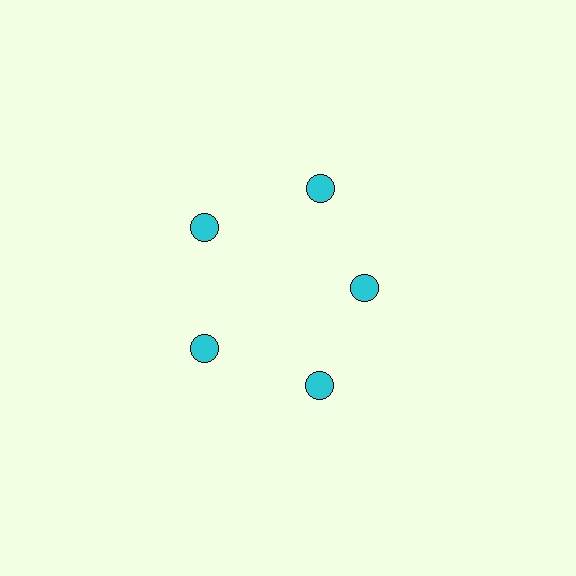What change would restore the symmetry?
The symmetry would be restored by moving it outward, back onto the ring so that all 5 circles sit at equal angles and equal distance from the center.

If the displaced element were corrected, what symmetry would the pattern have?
It would have 5-fold rotational symmetry — the pattern would map onto itself every 72 degrees.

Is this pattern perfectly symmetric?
No. The 5 cyan circles are arranged in a ring, but one element near the 3 o'clock position is pulled inward toward the center, breaking the 5-fold rotational symmetry.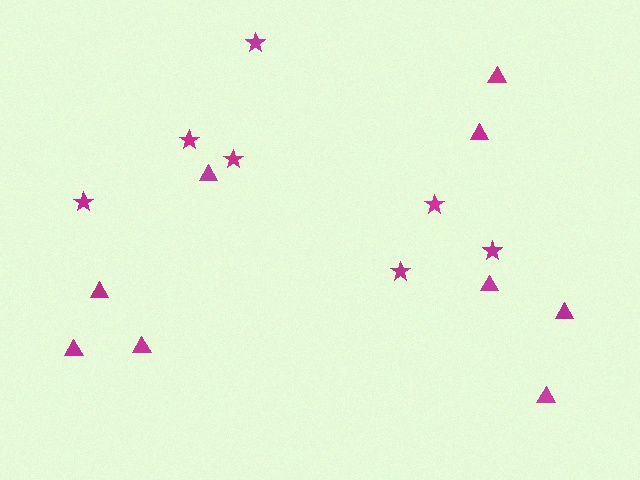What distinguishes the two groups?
There are 2 groups: one group of triangles (9) and one group of stars (7).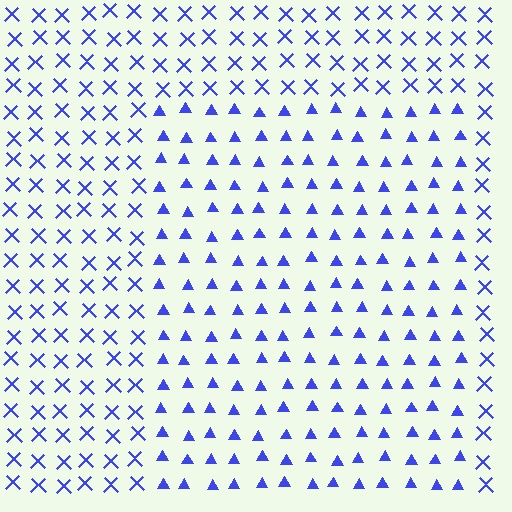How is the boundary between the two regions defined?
The boundary is defined by a change in element shape: triangles inside vs. X marks outside. All elements share the same color and spacing.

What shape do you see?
I see a rectangle.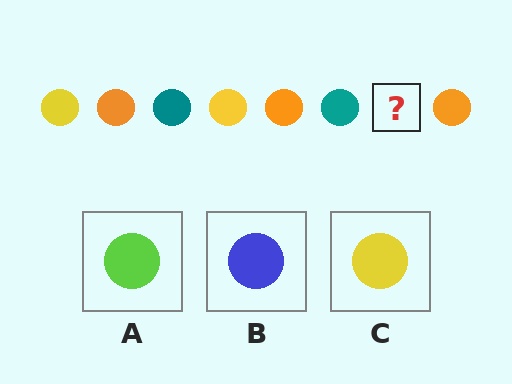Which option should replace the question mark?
Option C.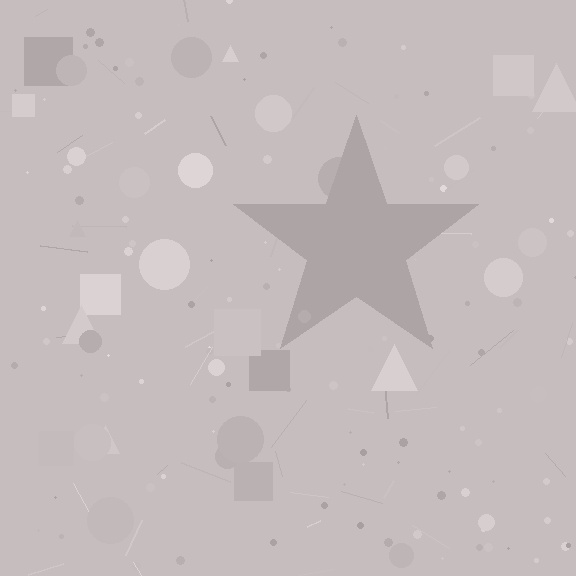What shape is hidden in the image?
A star is hidden in the image.